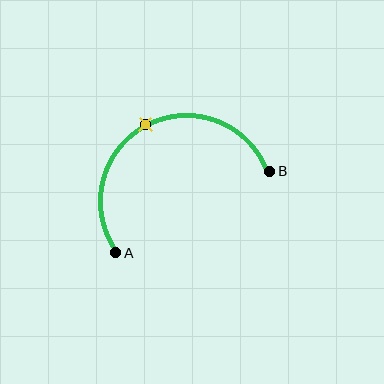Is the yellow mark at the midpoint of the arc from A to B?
Yes. The yellow mark lies on the arc at equal arc-length from both A and B — it is the arc midpoint.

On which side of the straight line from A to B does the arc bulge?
The arc bulges above the straight line connecting A and B.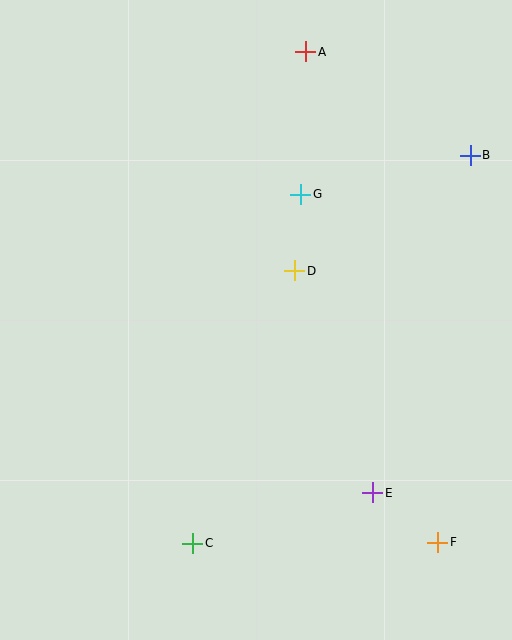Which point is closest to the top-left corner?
Point A is closest to the top-left corner.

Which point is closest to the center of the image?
Point D at (295, 271) is closest to the center.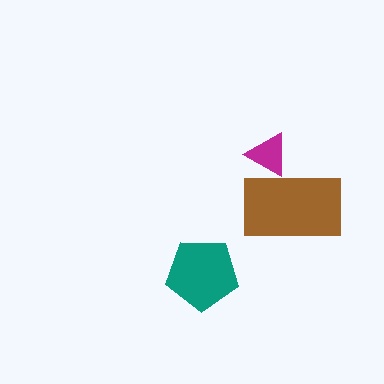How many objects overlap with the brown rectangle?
1 object overlaps with the brown rectangle.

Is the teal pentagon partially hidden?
No, no other shape covers it.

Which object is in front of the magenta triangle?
The brown rectangle is in front of the magenta triangle.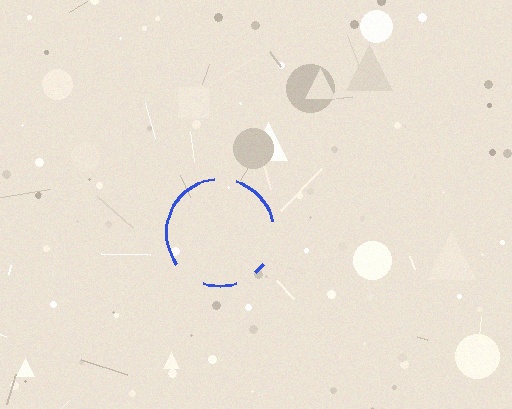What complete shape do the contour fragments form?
The contour fragments form a circle.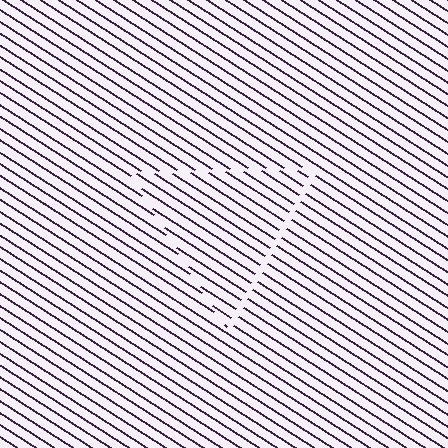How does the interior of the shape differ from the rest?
The interior of the shape contains the same grating, shifted by half a period — the contour is defined by the phase discontinuity where line-ends from the inner and outer gratings abut.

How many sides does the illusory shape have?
3 sides — the line-ends trace a triangle.